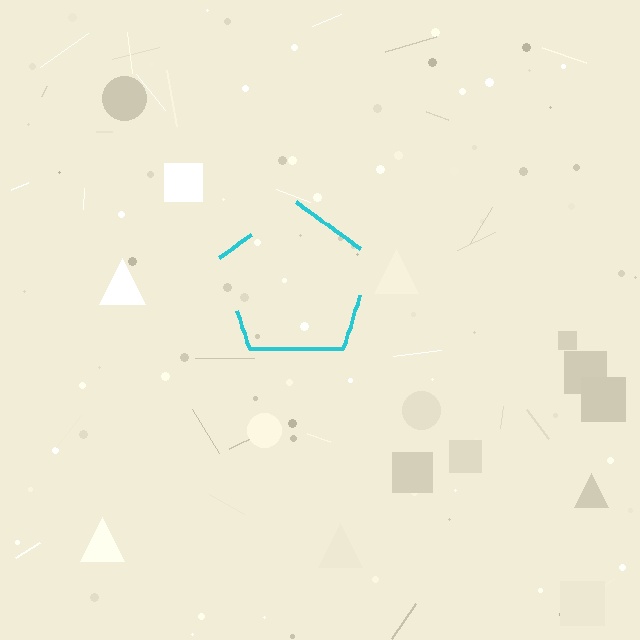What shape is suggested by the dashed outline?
The dashed outline suggests a pentagon.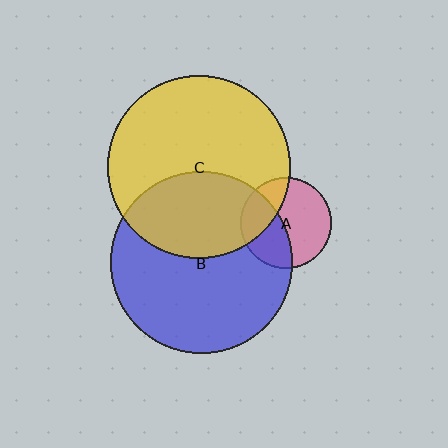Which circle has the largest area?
Circle C (yellow).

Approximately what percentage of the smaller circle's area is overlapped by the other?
Approximately 40%.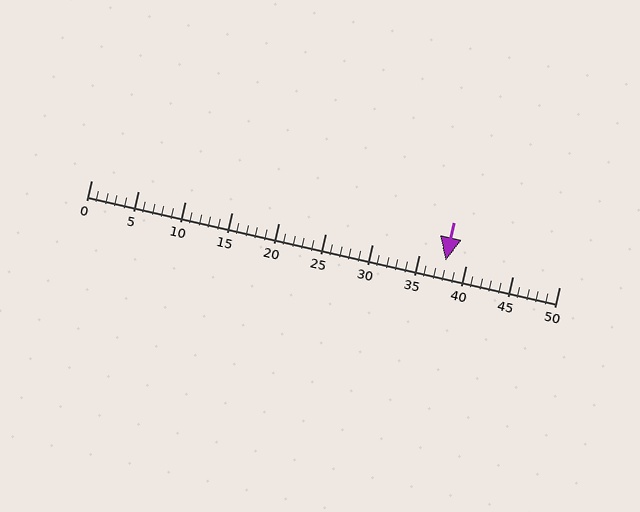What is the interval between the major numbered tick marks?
The major tick marks are spaced 5 units apart.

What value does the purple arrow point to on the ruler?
The purple arrow points to approximately 38.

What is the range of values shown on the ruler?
The ruler shows values from 0 to 50.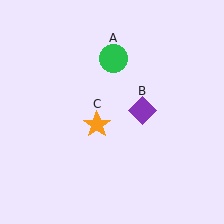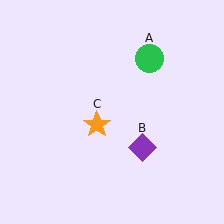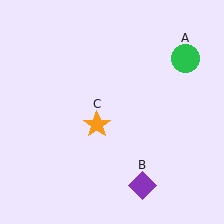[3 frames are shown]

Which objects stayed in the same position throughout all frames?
Orange star (object C) remained stationary.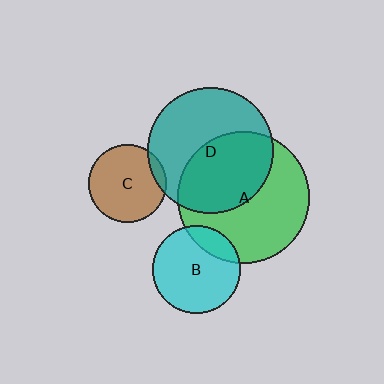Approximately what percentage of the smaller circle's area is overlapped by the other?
Approximately 20%.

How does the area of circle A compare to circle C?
Approximately 2.9 times.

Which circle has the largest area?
Circle A (green).